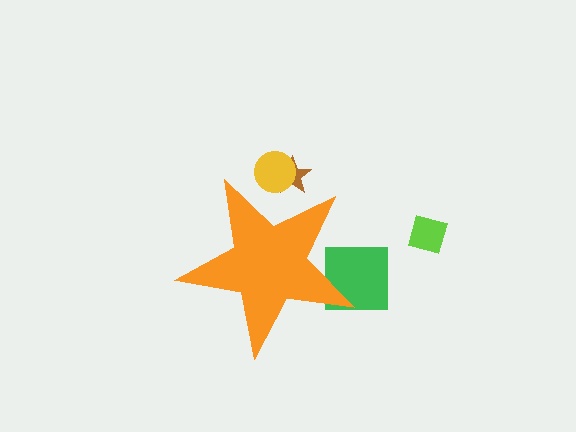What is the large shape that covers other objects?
An orange star.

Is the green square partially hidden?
Yes, the green square is partially hidden behind the orange star.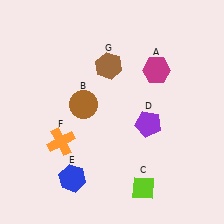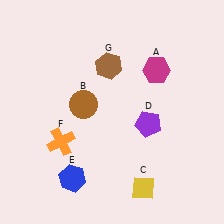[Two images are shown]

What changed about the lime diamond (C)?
In Image 1, C is lime. In Image 2, it changed to yellow.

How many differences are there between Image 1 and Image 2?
There is 1 difference between the two images.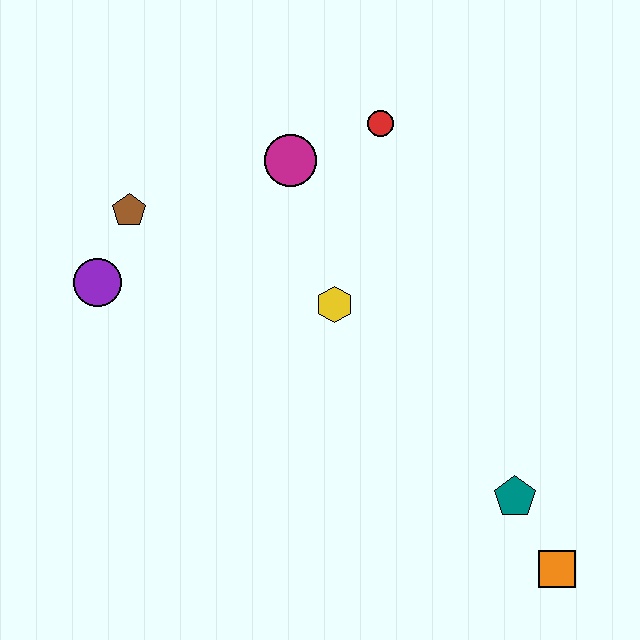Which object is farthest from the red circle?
The orange square is farthest from the red circle.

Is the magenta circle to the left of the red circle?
Yes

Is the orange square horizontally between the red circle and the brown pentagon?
No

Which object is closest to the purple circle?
The brown pentagon is closest to the purple circle.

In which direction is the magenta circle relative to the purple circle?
The magenta circle is to the right of the purple circle.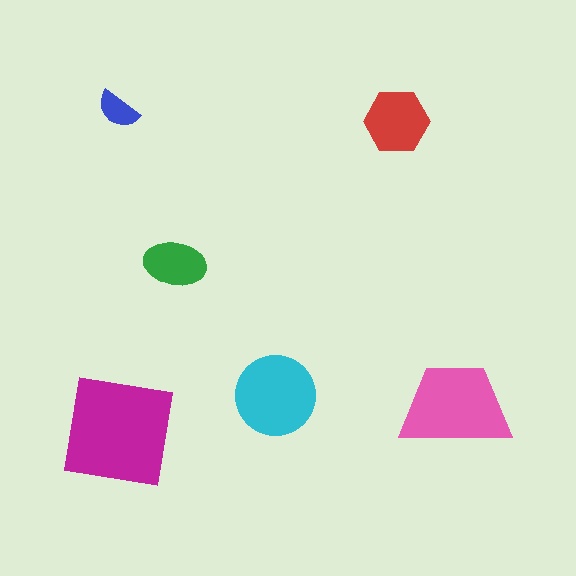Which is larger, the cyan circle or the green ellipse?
The cyan circle.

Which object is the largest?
The magenta square.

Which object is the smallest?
The blue semicircle.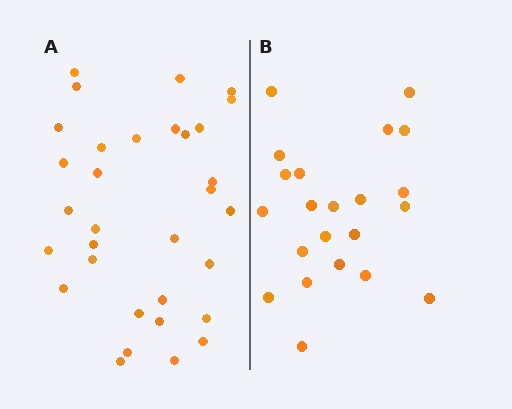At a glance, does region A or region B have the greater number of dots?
Region A (the left region) has more dots.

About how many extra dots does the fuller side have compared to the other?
Region A has roughly 10 or so more dots than region B.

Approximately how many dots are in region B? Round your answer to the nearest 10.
About 20 dots. (The exact count is 22, which rounds to 20.)